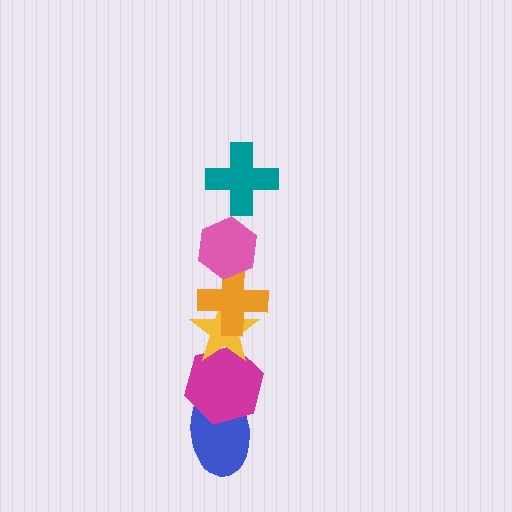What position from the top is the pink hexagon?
The pink hexagon is 2nd from the top.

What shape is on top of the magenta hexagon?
The yellow star is on top of the magenta hexagon.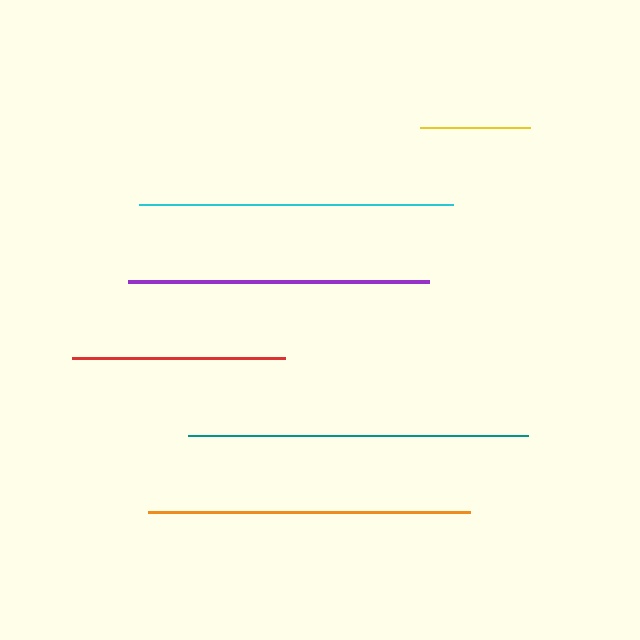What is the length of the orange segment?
The orange segment is approximately 321 pixels long.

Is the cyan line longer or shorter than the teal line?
The teal line is longer than the cyan line.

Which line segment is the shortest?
The yellow line is the shortest at approximately 109 pixels.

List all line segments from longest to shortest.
From longest to shortest: teal, orange, cyan, purple, red, yellow.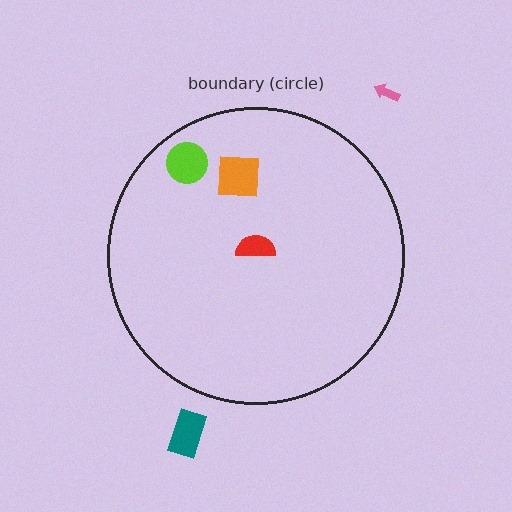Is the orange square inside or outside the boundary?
Inside.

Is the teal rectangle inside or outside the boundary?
Outside.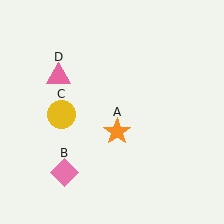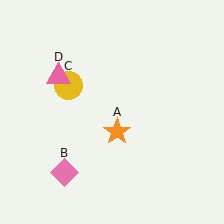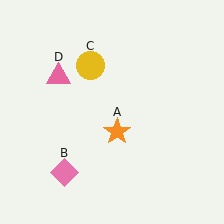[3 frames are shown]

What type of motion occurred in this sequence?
The yellow circle (object C) rotated clockwise around the center of the scene.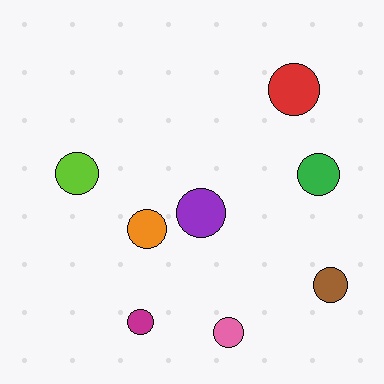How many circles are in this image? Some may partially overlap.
There are 8 circles.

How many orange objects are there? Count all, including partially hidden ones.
There is 1 orange object.